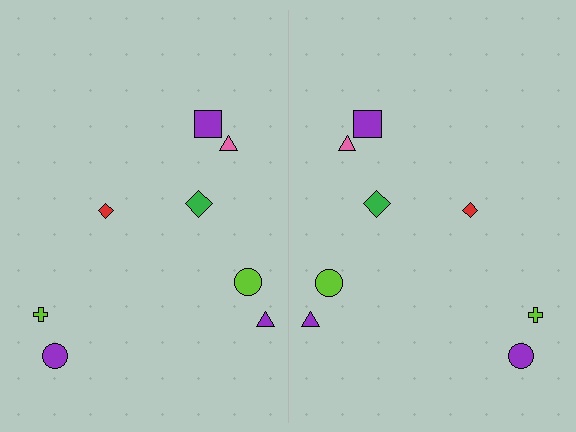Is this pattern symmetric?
Yes, this pattern has bilateral (reflection) symmetry.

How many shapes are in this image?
There are 16 shapes in this image.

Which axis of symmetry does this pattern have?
The pattern has a vertical axis of symmetry running through the center of the image.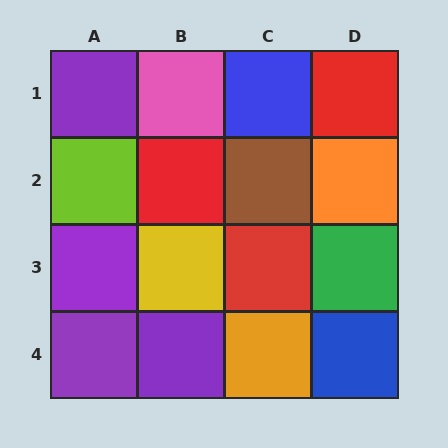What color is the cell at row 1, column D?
Red.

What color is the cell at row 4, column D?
Blue.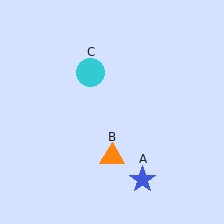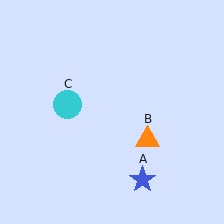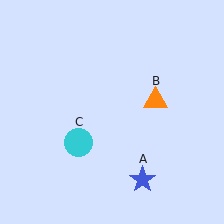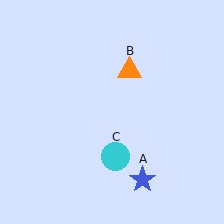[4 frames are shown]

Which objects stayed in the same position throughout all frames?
Blue star (object A) remained stationary.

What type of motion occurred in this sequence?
The orange triangle (object B), cyan circle (object C) rotated counterclockwise around the center of the scene.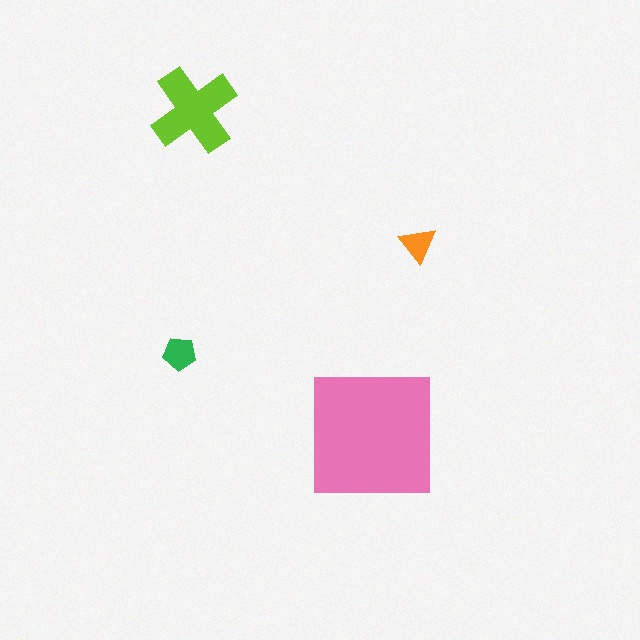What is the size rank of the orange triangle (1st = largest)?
4th.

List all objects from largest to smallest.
The pink square, the lime cross, the green pentagon, the orange triangle.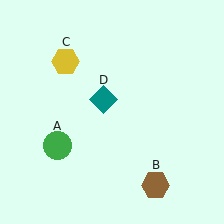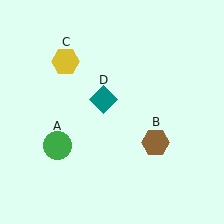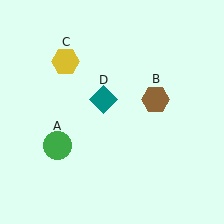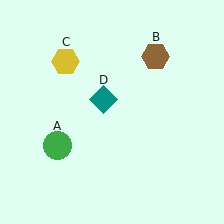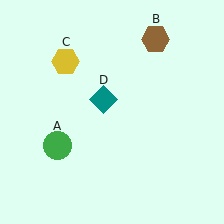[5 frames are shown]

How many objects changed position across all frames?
1 object changed position: brown hexagon (object B).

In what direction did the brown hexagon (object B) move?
The brown hexagon (object B) moved up.